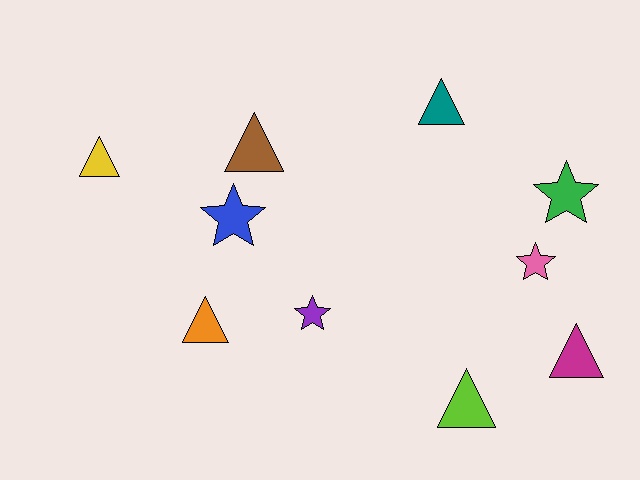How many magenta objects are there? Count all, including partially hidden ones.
There is 1 magenta object.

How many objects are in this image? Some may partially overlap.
There are 10 objects.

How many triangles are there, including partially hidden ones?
There are 6 triangles.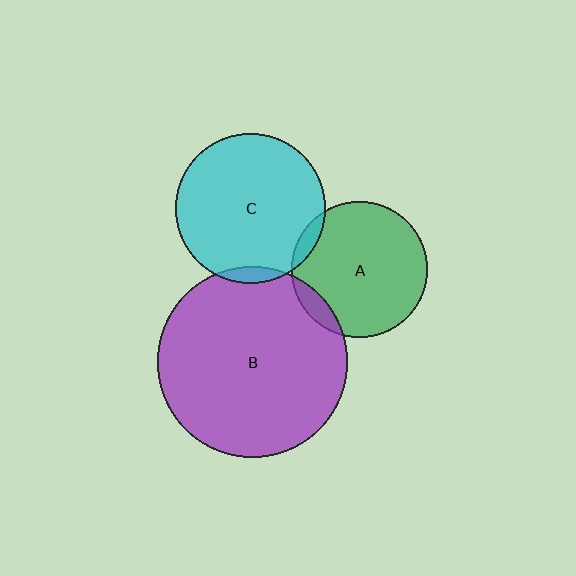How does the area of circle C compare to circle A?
Approximately 1.2 times.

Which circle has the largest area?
Circle B (purple).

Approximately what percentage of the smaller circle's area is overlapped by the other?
Approximately 10%.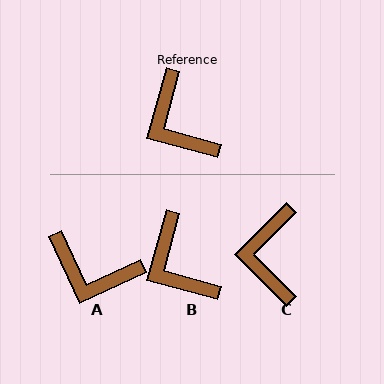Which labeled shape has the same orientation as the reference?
B.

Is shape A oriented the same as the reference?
No, it is off by about 40 degrees.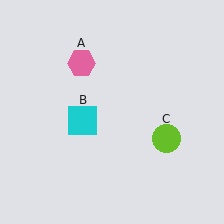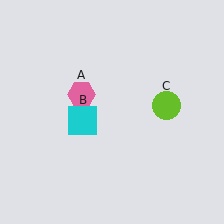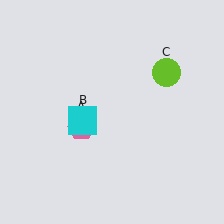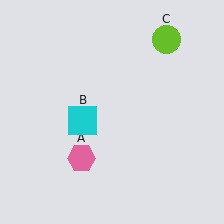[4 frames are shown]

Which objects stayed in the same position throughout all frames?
Cyan square (object B) remained stationary.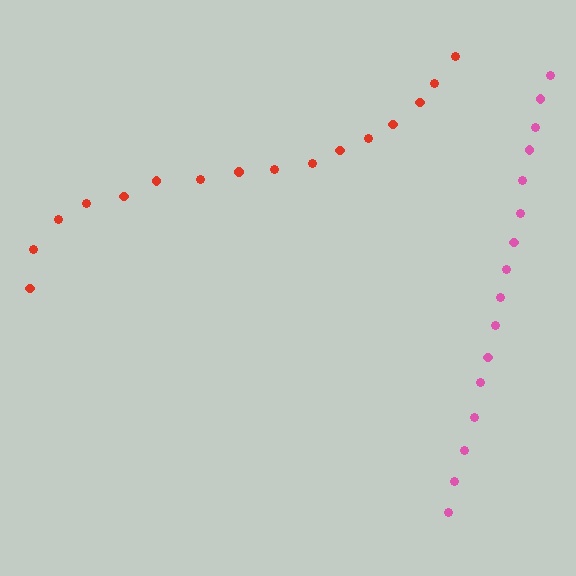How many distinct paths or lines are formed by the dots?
There are 2 distinct paths.